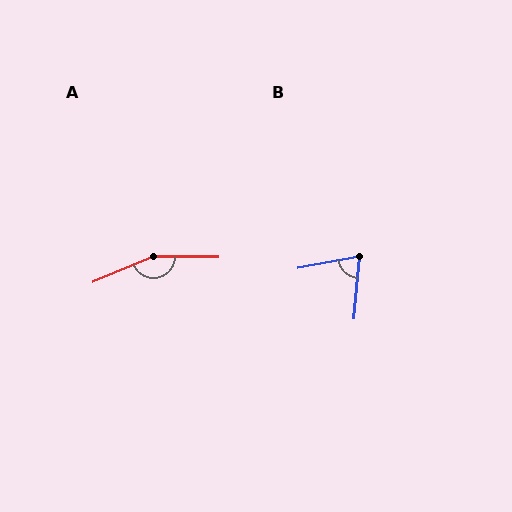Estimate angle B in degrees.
Approximately 75 degrees.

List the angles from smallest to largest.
B (75°), A (156°).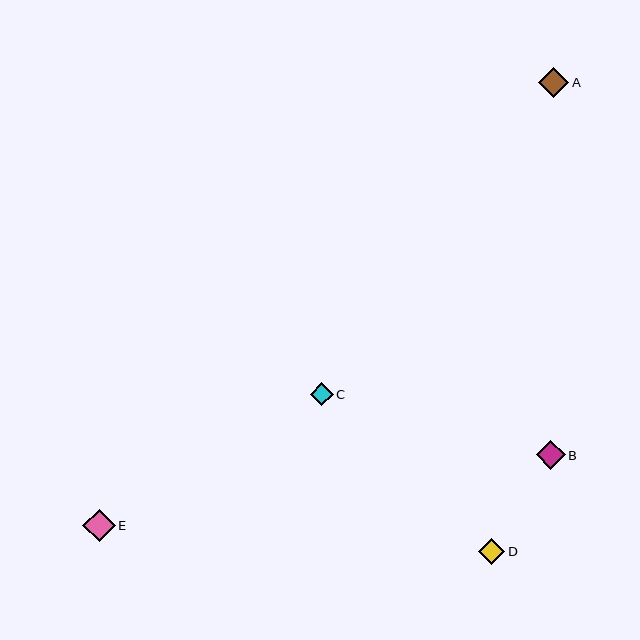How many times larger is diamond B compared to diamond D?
Diamond B is approximately 1.1 times the size of diamond D.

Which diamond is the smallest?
Diamond C is the smallest with a size of approximately 23 pixels.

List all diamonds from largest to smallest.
From largest to smallest: E, A, B, D, C.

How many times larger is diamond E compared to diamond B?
Diamond E is approximately 1.1 times the size of diamond B.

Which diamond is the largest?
Diamond E is the largest with a size of approximately 32 pixels.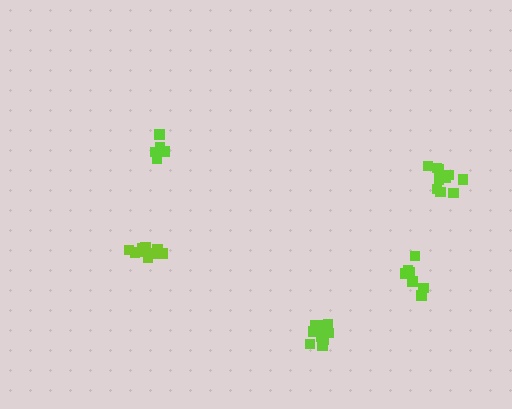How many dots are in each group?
Group 1: 11 dots, Group 2: 12 dots, Group 3: 8 dots, Group 4: 6 dots, Group 5: 12 dots (49 total).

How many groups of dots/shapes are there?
There are 5 groups.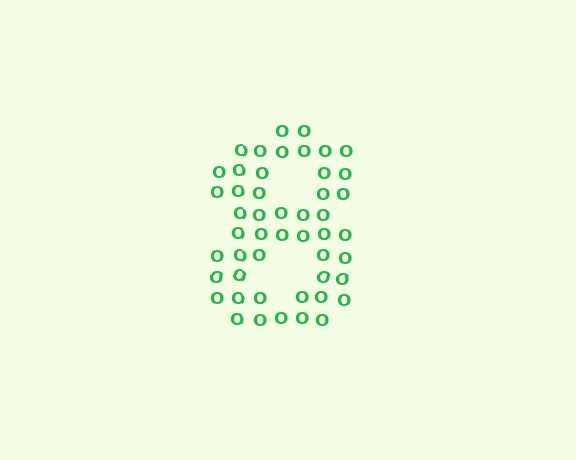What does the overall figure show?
The overall figure shows the digit 8.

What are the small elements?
The small elements are letter O's.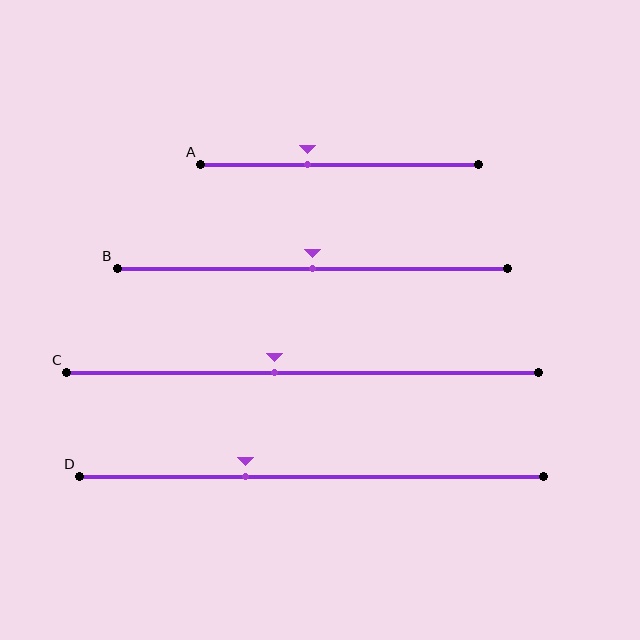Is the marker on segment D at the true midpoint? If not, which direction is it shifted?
No, the marker on segment D is shifted to the left by about 14% of the segment length.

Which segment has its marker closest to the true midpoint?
Segment B has its marker closest to the true midpoint.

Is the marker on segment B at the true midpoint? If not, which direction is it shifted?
Yes, the marker on segment B is at the true midpoint.